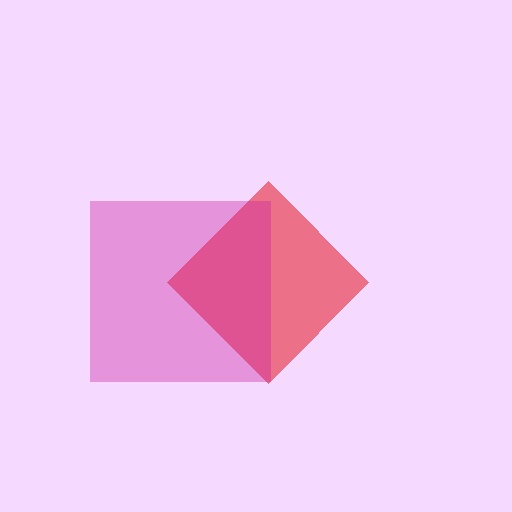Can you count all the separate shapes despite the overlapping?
Yes, there are 2 separate shapes.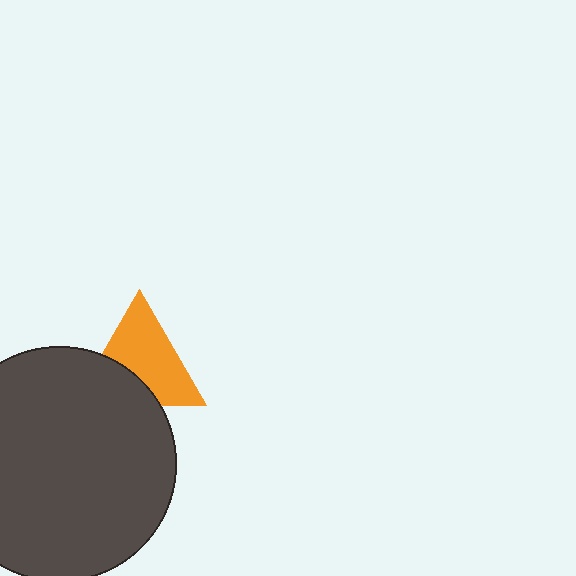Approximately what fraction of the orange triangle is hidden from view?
Roughly 34% of the orange triangle is hidden behind the dark gray circle.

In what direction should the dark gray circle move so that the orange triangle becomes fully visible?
The dark gray circle should move down. That is the shortest direction to clear the overlap and leave the orange triangle fully visible.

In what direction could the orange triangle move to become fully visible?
The orange triangle could move up. That would shift it out from behind the dark gray circle entirely.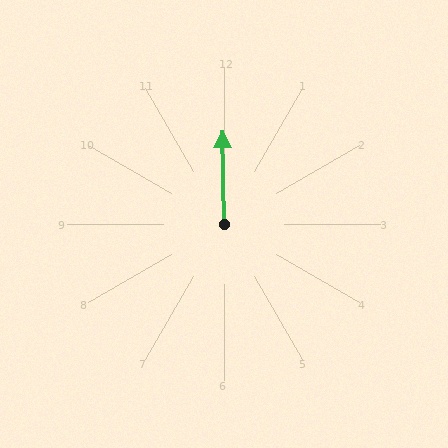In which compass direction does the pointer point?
North.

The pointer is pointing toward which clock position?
Roughly 12 o'clock.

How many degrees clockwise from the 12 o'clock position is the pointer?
Approximately 359 degrees.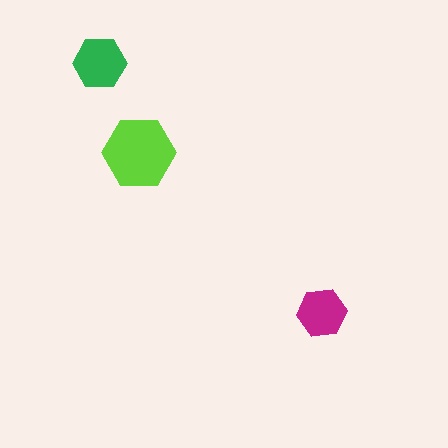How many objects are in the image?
There are 3 objects in the image.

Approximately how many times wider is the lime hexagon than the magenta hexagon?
About 1.5 times wider.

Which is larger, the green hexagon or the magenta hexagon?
The green one.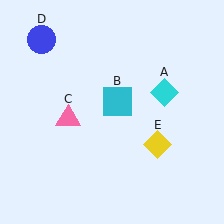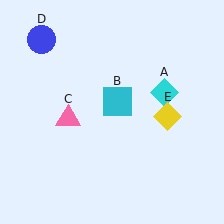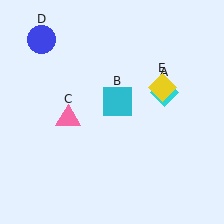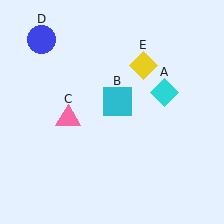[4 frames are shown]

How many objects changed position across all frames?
1 object changed position: yellow diamond (object E).